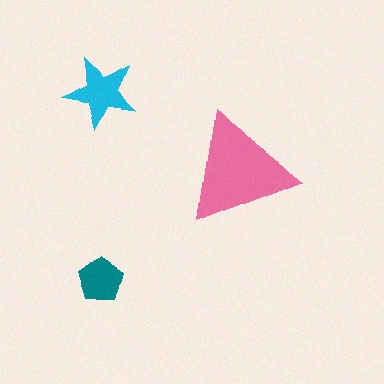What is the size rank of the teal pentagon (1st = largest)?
3rd.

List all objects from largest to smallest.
The pink triangle, the cyan star, the teal pentagon.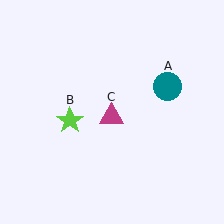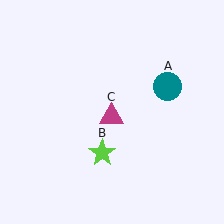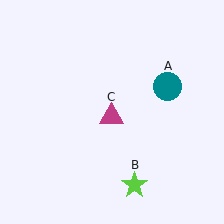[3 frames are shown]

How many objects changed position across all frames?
1 object changed position: lime star (object B).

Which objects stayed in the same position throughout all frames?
Teal circle (object A) and magenta triangle (object C) remained stationary.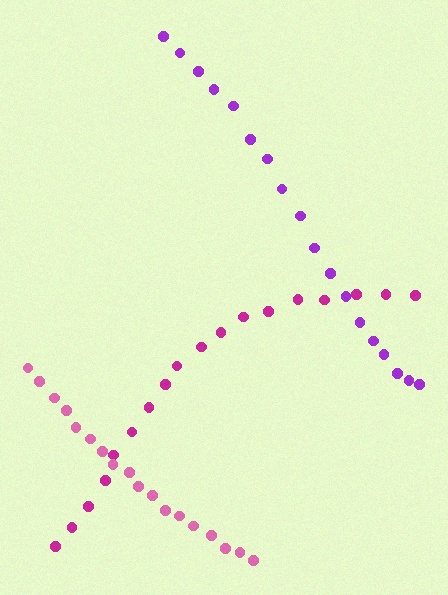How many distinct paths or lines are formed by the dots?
There are 3 distinct paths.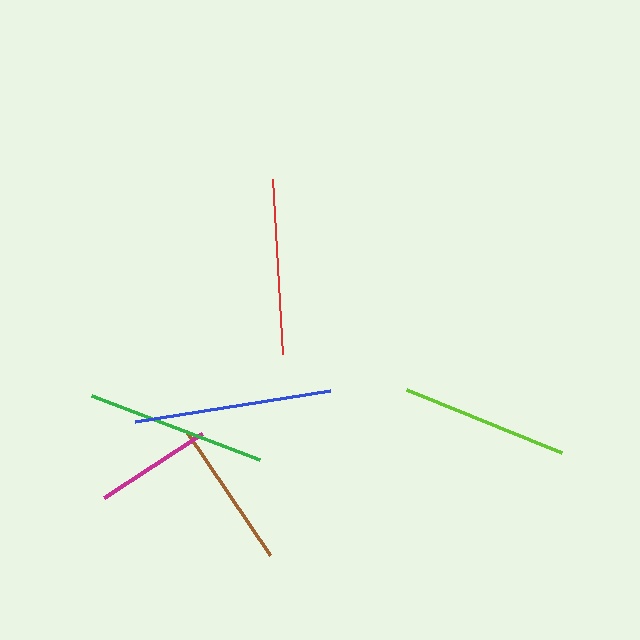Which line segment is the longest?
The blue line is the longest at approximately 198 pixels.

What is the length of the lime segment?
The lime segment is approximately 167 pixels long.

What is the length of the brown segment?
The brown segment is approximately 150 pixels long.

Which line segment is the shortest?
The magenta line is the shortest at approximately 117 pixels.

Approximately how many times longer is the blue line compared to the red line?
The blue line is approximately 1.1 times the length of the red line.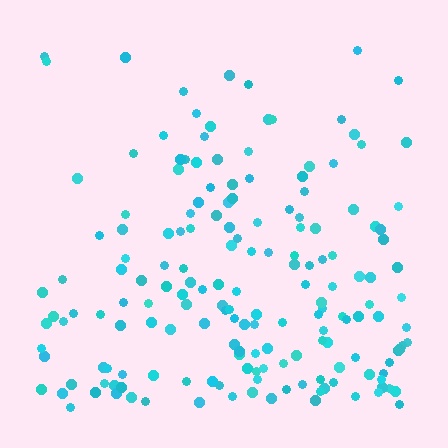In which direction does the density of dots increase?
From top to bottom, with the bottom side densest.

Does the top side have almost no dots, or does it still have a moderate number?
Still a moderate number, just noticeably fewer than the bottom.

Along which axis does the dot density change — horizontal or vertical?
Vertical.